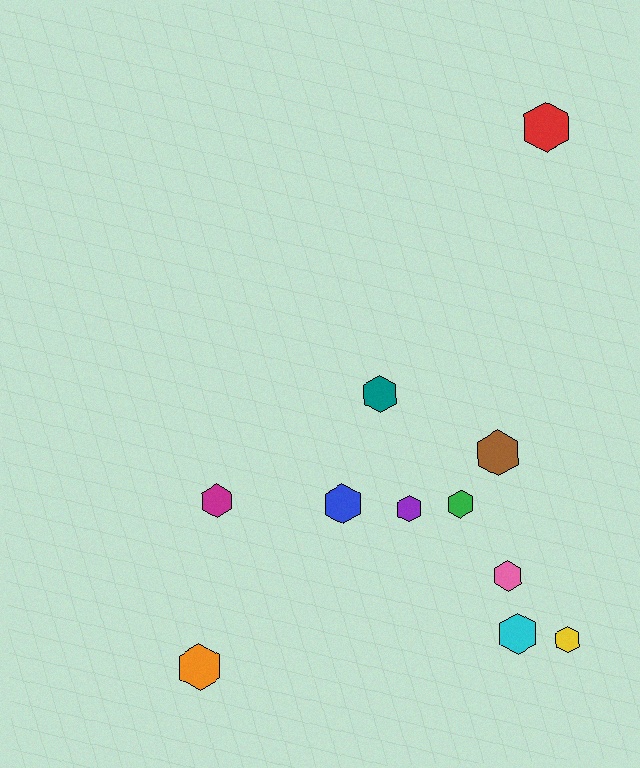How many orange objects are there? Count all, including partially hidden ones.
There is 1 orange object.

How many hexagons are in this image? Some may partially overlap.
There are 11 hexagons.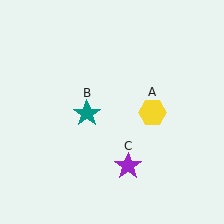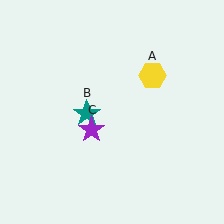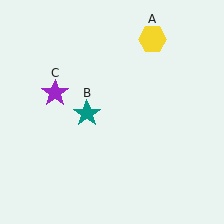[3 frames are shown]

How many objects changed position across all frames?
2 objects changed position: yellow hexagon (object A), purple star (object C).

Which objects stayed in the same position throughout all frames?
Teal star (object B) remained stationary.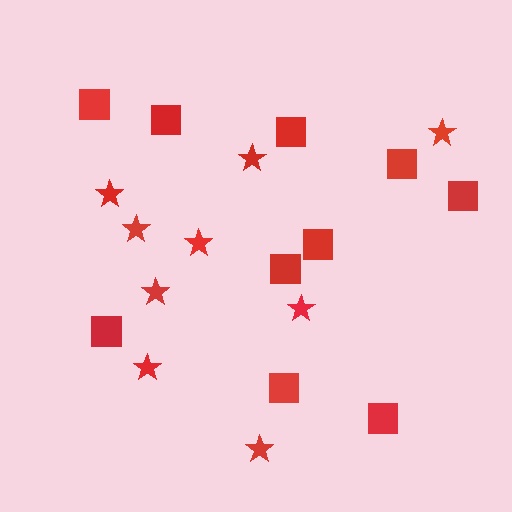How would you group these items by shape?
There are 2 groups: one group of stars (9) and one group of squares (10).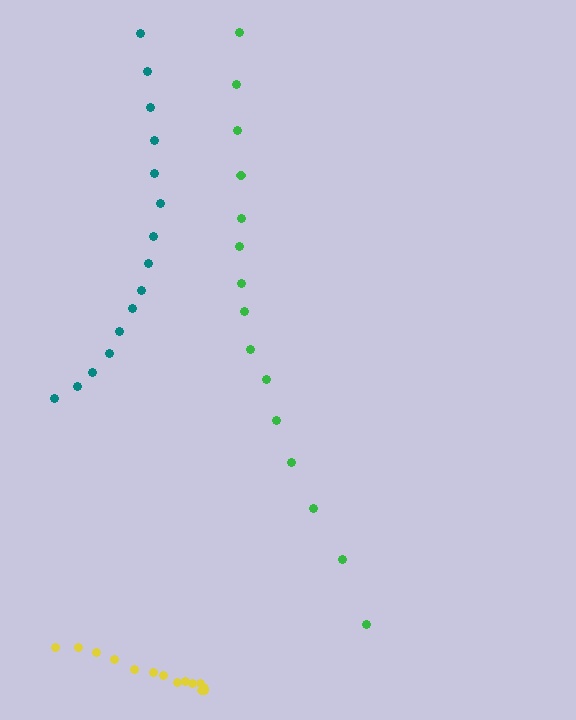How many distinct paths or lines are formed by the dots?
There are 3 distinct paths.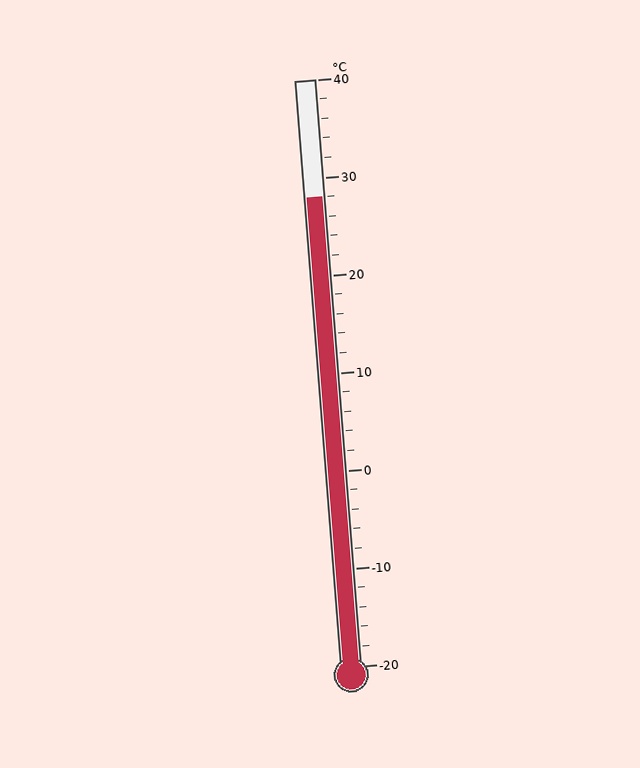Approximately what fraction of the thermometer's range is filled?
The thermometer is filled to approximately 80% of its range.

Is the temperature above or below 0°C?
The temperature is above 0°C.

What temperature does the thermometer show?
The thermometer shows approximately 28°C.